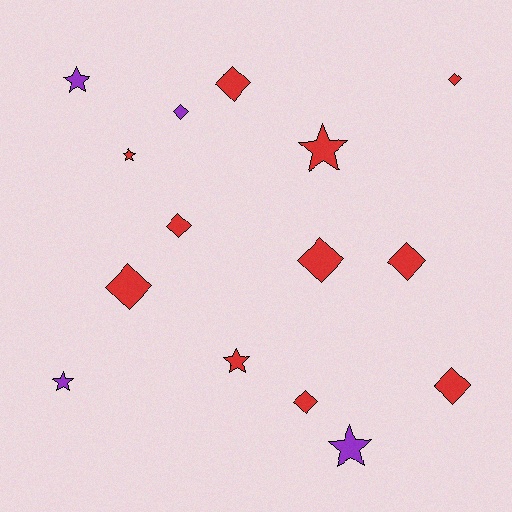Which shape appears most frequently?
Diamond, with 9 objects.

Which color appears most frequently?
Red, with 11 objects.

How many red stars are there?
There are 3 red stars.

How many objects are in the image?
There are 15 objects.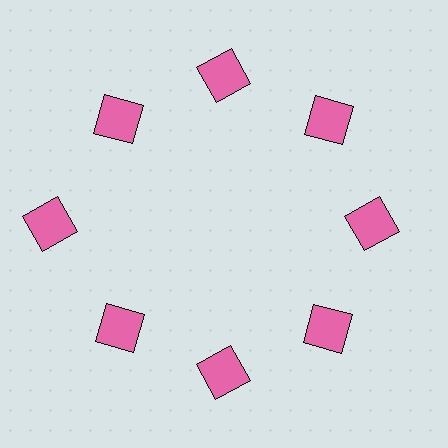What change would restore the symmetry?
The symmetry would be restored by moving it inward, back onto the ring so that all 8 squares sit at equal angles and equal distance from the center.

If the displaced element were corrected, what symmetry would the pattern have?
It would have 8-fold rotational symmetry — the pattern would map onto itself every 45 degrees.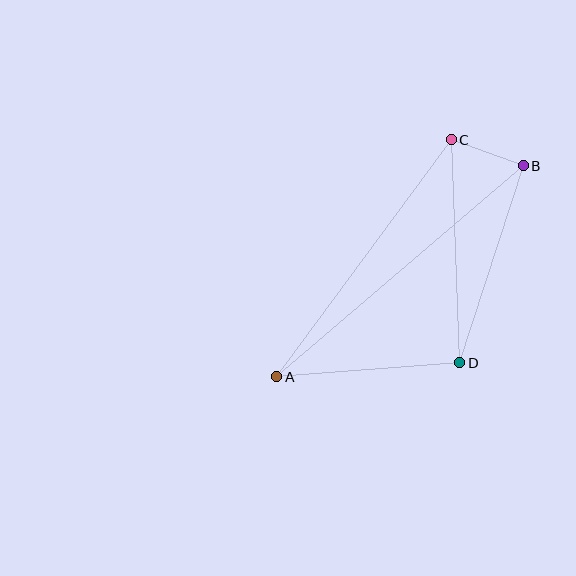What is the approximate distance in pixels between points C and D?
The distance between C and D is approximately 223 pixels.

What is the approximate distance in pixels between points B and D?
The distance between B and D is approximately 207 pixels.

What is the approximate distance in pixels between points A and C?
The distance between A and C is approximately 294 pixels.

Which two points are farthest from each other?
Points A and B are farthest from each other.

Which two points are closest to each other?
Points B and C are closest to each other.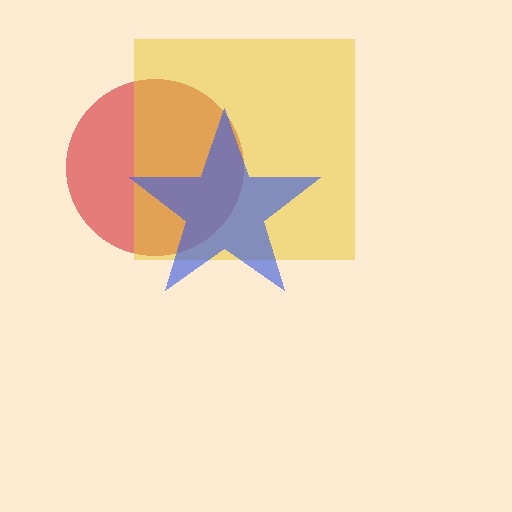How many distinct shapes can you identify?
There are 3 distinct shapes: a red circle, a yellow square, a blue star.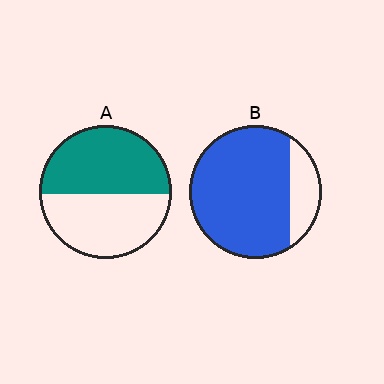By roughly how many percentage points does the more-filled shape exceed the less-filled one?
By roughly 30 percentage points (B over A).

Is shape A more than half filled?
Roughly half.